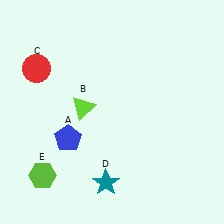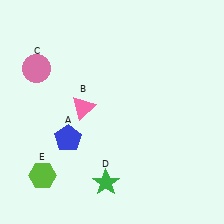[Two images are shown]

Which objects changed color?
B changed from lime to pink. C changed from red to pink. D changed from teal to green.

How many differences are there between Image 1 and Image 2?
There are 3 differences between the two images.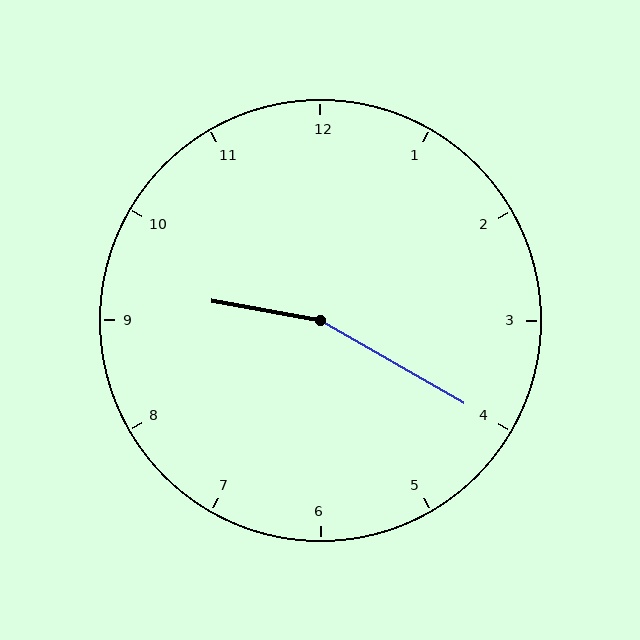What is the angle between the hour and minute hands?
Approximately 160 degrees.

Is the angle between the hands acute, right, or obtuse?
It is obtuse.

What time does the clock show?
9:20.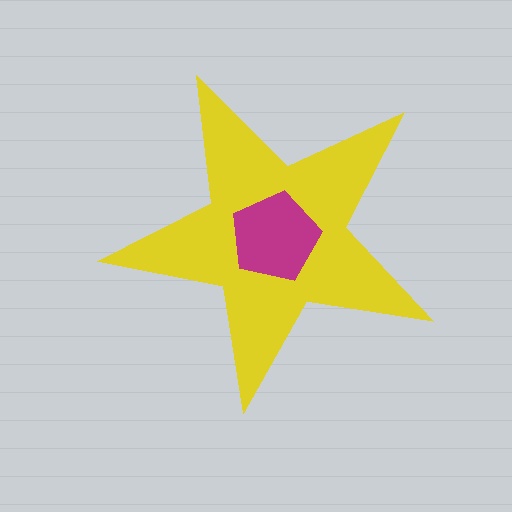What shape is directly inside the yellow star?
The magenta pentagon.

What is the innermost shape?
The magenta pentagon.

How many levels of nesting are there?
2.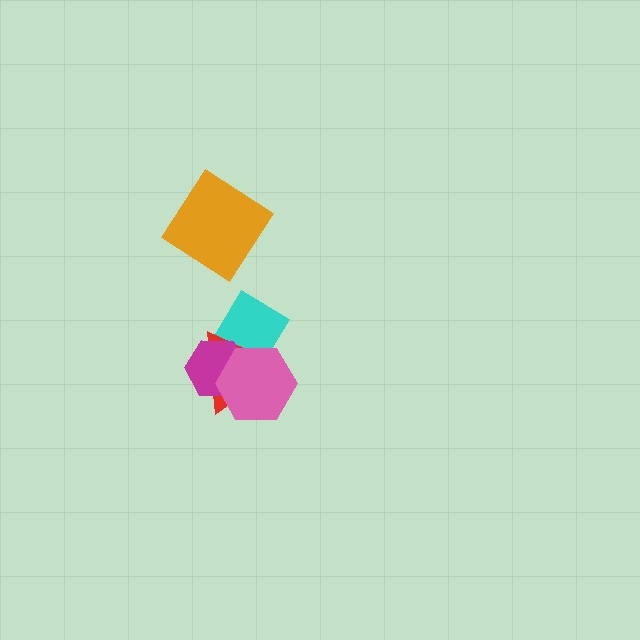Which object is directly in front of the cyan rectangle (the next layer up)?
The red triangle is directly in front of the cyan rectangle.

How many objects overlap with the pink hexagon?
3 objects overlap with the pink hexagon.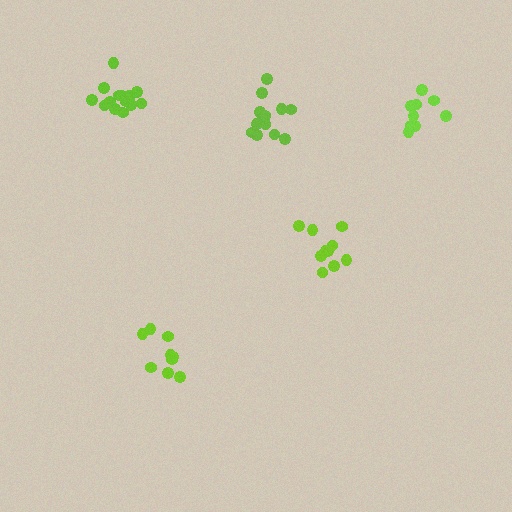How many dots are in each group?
Group 1: 9 dots, Group 2: 14 dots, Group 3: 9 dots, Group 4: 15 dots, Group 5: 10 dots (57 total).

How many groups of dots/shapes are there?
There are 5 groups.